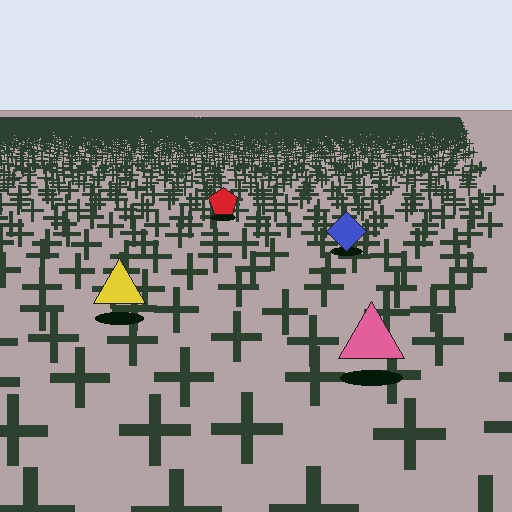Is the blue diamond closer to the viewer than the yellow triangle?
No. The yellow triangle is closer — you can tell from the texture gradient: the ground texture is coarser near it.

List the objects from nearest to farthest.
From nearest to farthest: the pink triangle, the yellow triangle, the blue diamond, the red pentagon.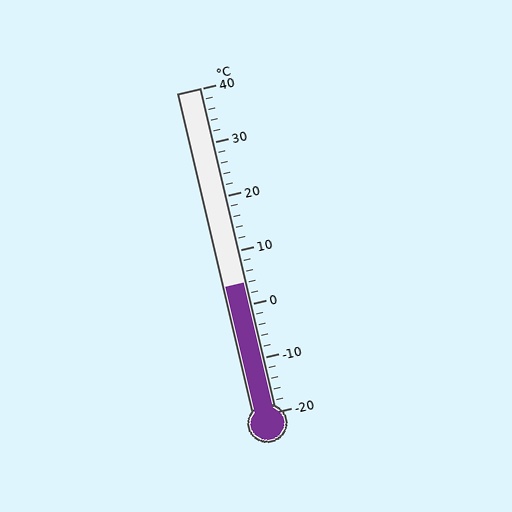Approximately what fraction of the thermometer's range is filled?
The thermometer is filled to approximately 40% of its range.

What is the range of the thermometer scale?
The thermometer scale ranges from -20°C to 40°C.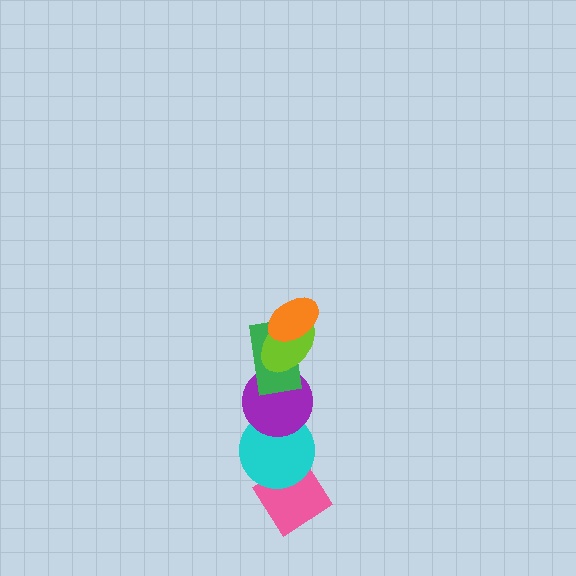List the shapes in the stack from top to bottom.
From top to bottom: the orange ellipse, the lime ellipse, the green rectangle, the purple circle, the cyan circle, the pink diamond.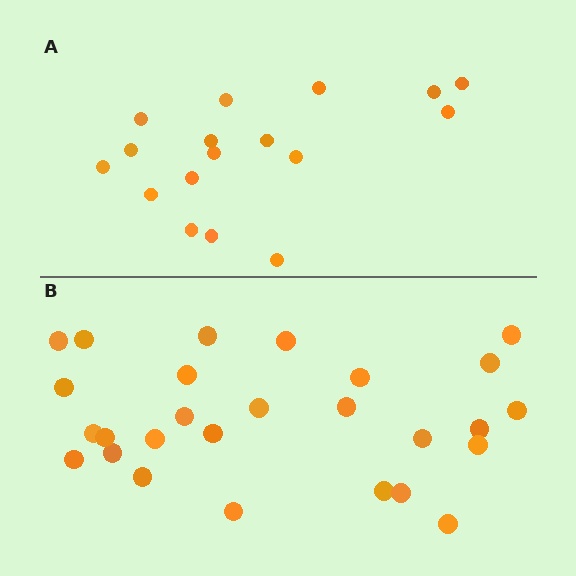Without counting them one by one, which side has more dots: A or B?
Region B (the bottom region) has more dots.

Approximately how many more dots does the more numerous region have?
Region B has roughly 10 or so more dots than region A.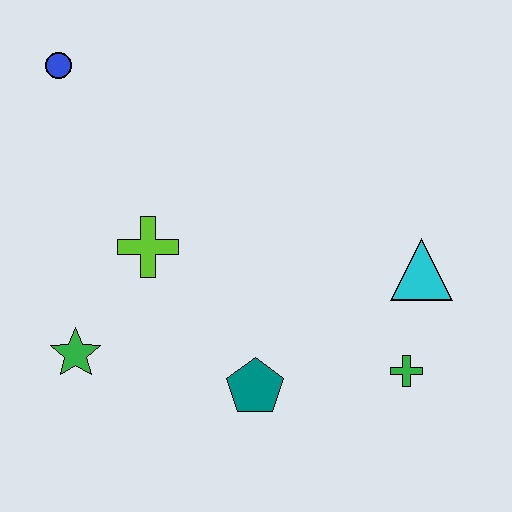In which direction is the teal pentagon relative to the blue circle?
The teal pentagon is below the blue circle.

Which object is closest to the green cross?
The cyan triangle is closest to the green cross.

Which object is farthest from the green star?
The cyan triangle is farthest from the green star.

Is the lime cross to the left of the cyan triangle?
Yes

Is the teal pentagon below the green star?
Yes